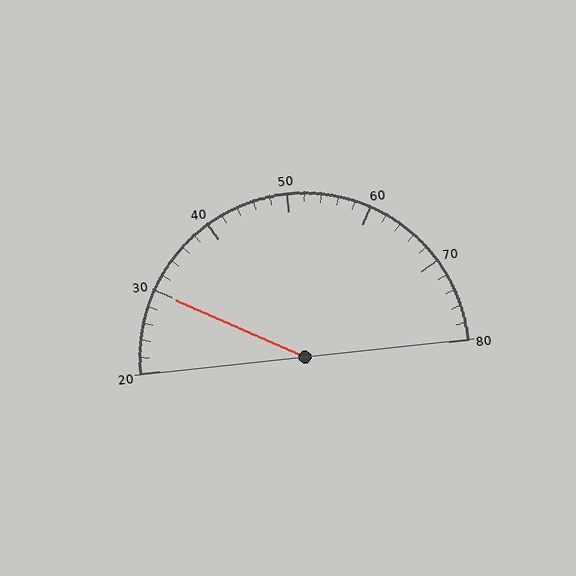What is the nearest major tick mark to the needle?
The nearest major tick mark is 30.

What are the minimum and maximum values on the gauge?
The gauge ranges from 20 to 80.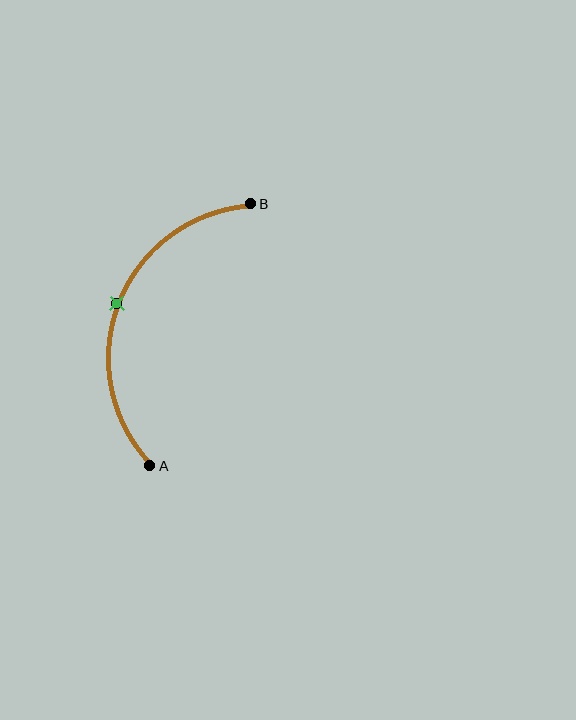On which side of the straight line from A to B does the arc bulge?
The arc bulges to the left of the straight line connecting A and B.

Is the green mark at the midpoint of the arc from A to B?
Yes. The green mark lies on the arc at equal arc-length from both A and B — it is the arc midpoint.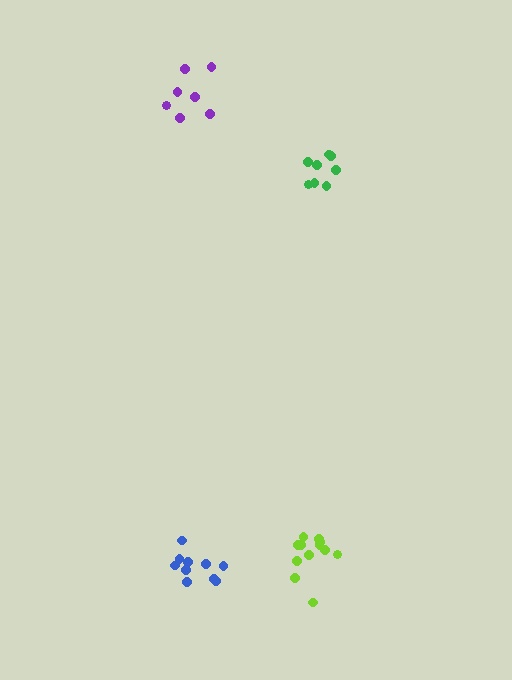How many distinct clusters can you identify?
There are 4 distinct clusters.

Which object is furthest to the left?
The purple cluster is leftmost.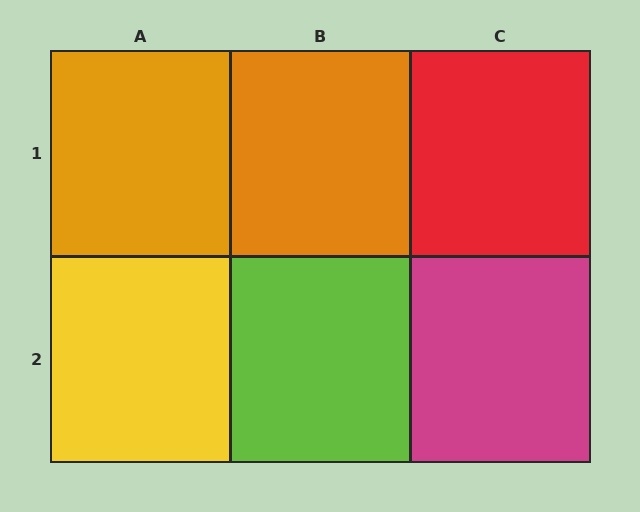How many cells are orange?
2 cells are orange.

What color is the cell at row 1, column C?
Red.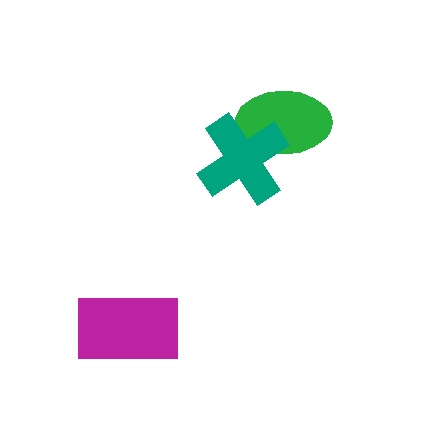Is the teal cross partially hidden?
No, no other shape covers it.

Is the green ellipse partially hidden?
Yes, it is partially covered by another shape.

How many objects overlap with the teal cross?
1 object overlaps with the teal cross.